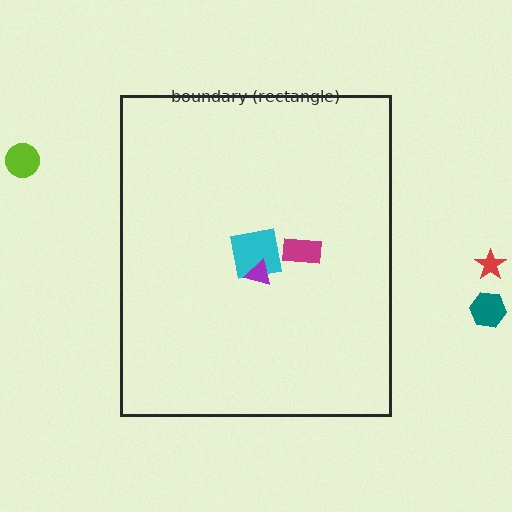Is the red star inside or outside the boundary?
Outside.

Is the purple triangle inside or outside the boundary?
Inside.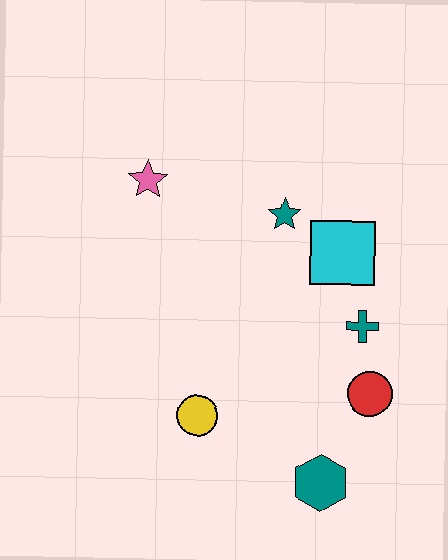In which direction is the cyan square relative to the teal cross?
The cyan square is above the teal cross.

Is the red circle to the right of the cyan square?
Yes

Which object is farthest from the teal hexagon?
The pink star is farthest from the teal hexagon.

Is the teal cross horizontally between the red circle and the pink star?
Yes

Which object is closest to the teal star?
The cyan square is closest to the teal star.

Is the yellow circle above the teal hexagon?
Yes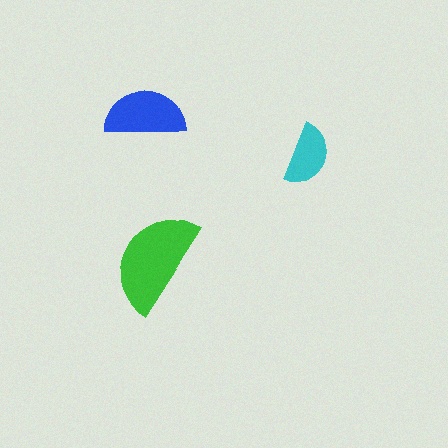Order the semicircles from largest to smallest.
the green one, the blue one, the cyan one.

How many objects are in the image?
There are 3 objects in the image.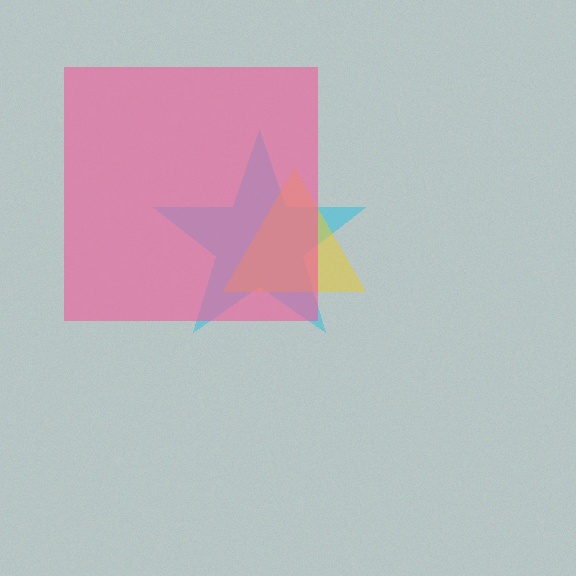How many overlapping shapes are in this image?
There are 3 overlapping shapes in the image.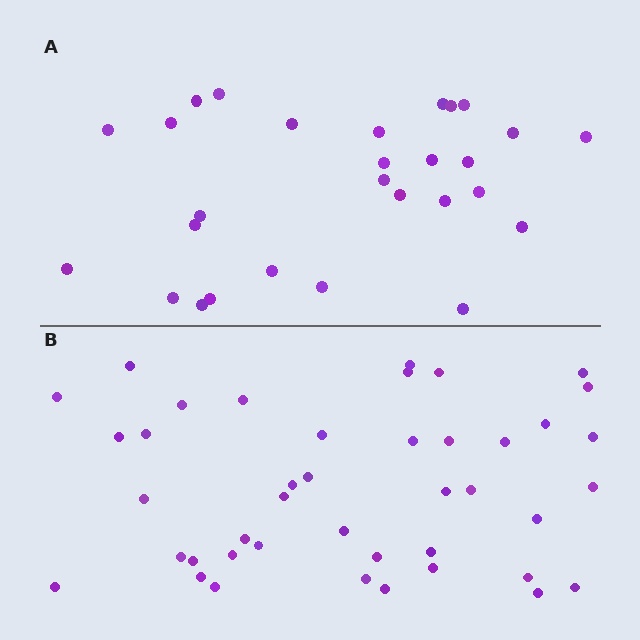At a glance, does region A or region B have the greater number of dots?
Region B (the bottom region) has more dots.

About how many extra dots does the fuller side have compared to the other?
Region B has approximately 15 more dots than region A.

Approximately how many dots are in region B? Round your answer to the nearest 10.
About 40 dots. (The exact count is 42, which rounds to 40.)